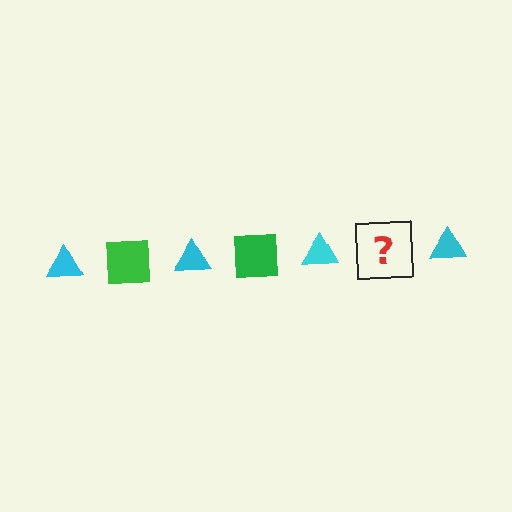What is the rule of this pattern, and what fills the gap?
The rule is that the pattern alternates between cyan triangle and green square. The gap should be filled with a green square.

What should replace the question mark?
The question mark should be replaced with a green square.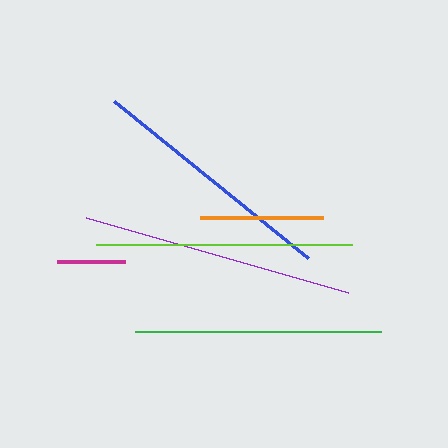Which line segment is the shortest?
The magenta line is the shortest at approximately 68 pixels.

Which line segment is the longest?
The purple line is the longest at approximately 273 pixels.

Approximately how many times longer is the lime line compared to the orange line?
The lime line is approximately 2.1 times the length of the orange line.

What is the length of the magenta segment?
The magenta segment is approximately 68 pixels long.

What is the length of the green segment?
The green segment is approximately 247 pixels long.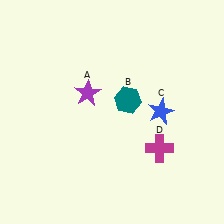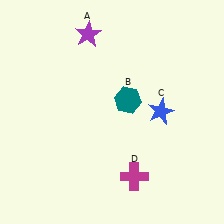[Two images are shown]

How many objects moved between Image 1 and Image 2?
2 objects moved between the two images.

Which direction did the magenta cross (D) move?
The magenta cross (D) moved down.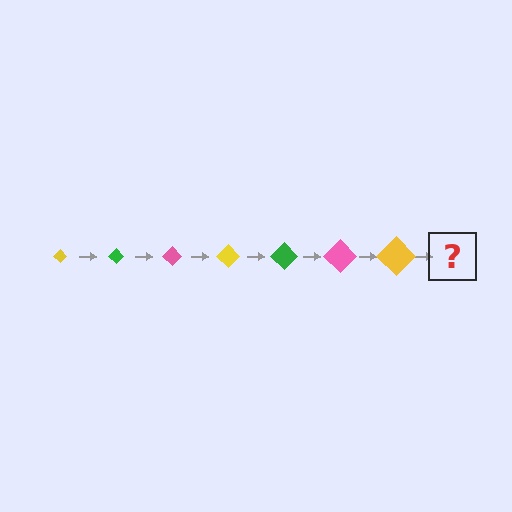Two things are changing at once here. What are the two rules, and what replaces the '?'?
The two rules are that the diamond grows larger each step and the color cycles through yellow, green, and pink. The '?' should be a green diamond, larger than the previous one.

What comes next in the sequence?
The next element should be a green diamond, larger than the previous one.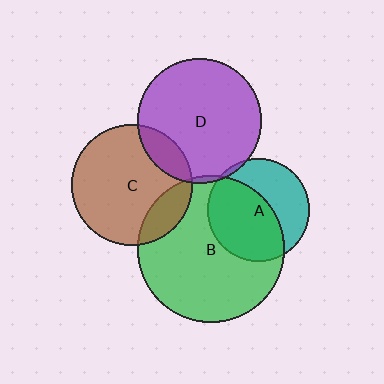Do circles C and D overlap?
Yes.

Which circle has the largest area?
Circle B (green).